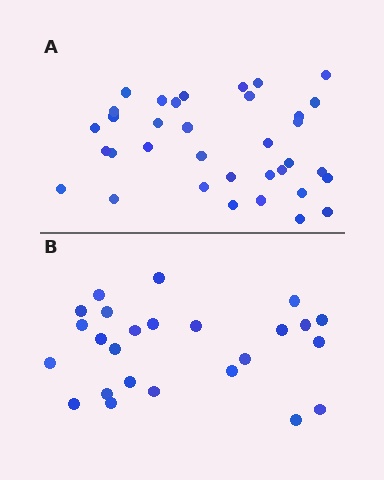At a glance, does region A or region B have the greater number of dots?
Region A (the top region) has more dots.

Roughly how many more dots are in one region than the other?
Region A has roughly 10 or so more dots than region B.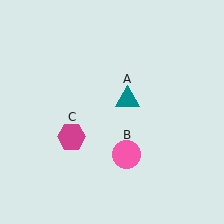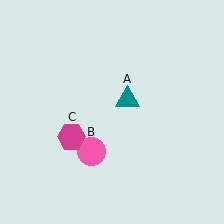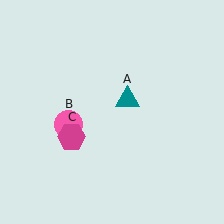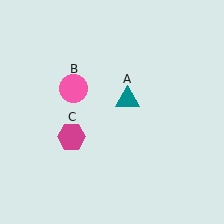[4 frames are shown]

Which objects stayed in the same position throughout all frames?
Teal triangle (object A) and magenta hexagon (object C) remained stationary.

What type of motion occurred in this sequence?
The pink circle (object B) rotated clockwise around the center of the scene.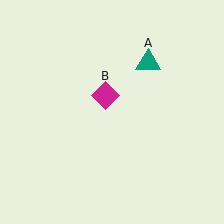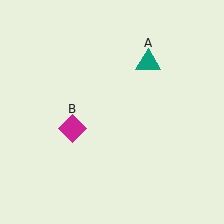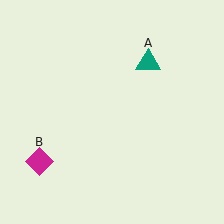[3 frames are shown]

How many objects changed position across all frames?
1 object changed position: magenta diamond (object B).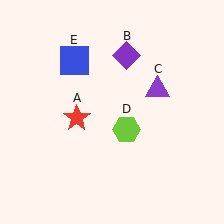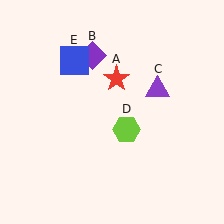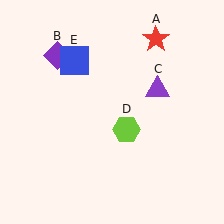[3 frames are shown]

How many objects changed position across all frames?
2 objects changed position: red star (object A), purple diamond (object B).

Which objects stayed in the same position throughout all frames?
Purple triangle (object C) and lime hexagon (object D) and blue square (object E) remained stationary.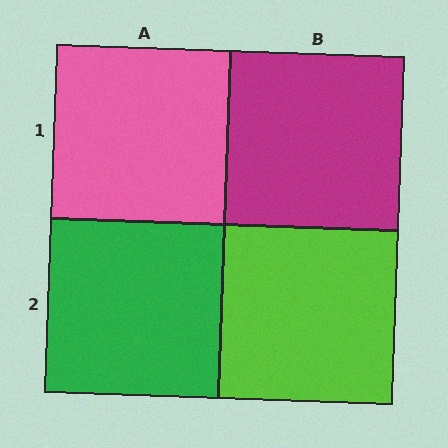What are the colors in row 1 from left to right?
Pink, magenta.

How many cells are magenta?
1 cell is magenta.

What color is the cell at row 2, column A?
Green.